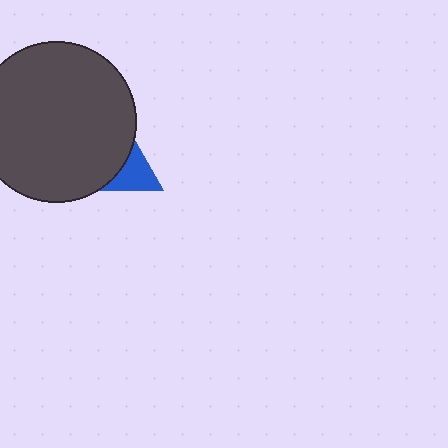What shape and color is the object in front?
The object in front is a dark gray circle.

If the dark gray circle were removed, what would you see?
You would see the complete blue triangle.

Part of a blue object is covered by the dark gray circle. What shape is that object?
It is a triangle.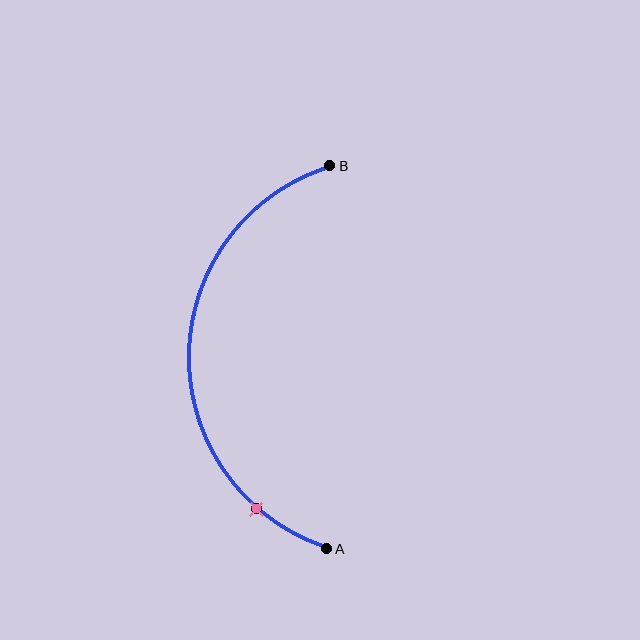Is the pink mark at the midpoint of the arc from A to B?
No. The pink mark lies on the arc but is closer to endpoint A. The arc midpoint would be at the point on the curve equidistant along the arc from both A and B.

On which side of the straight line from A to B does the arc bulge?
The arc bulges to the left of the straight line connecting A and B.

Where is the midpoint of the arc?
The arc midpoint is the point on the curve farthest from the straight line joining A and B. It sits to the left of that line.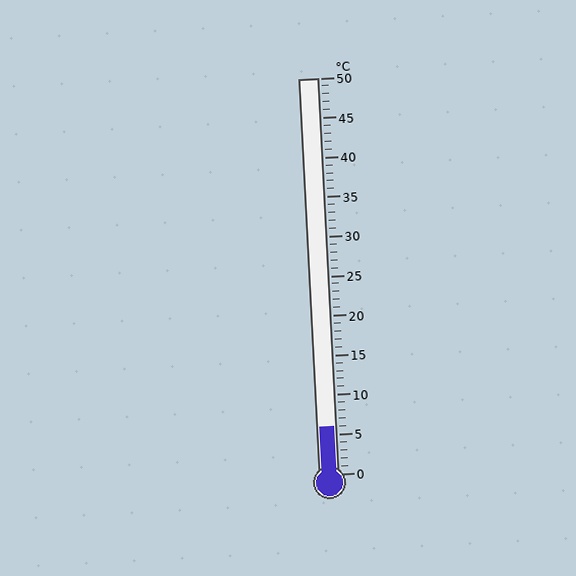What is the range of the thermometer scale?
The thermometer scale ranges from 0°C to 50°C.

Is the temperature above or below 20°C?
The temperature is below 20°C.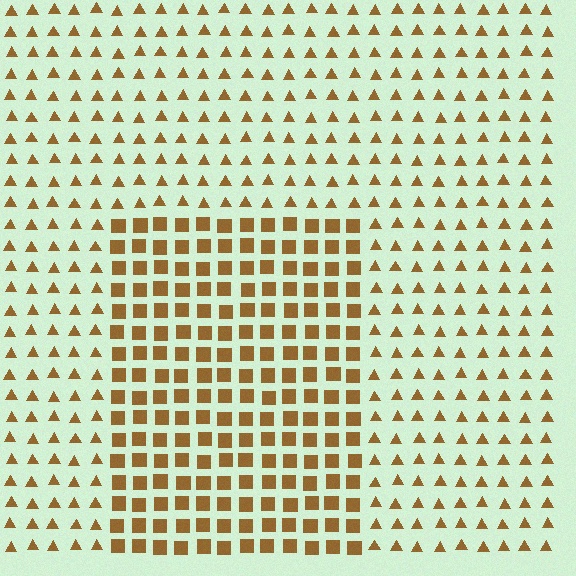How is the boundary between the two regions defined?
The boundary is defined by a change in element shape: squares inside vs. triangles outside. All elements share the same color and spacing.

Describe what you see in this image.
The image is filled with small brown elements arranged in a uniform grid. A rectangle-shaped region contains squares, while the surrounding area contains triangles. The boundary is defined purely by the change in element shape.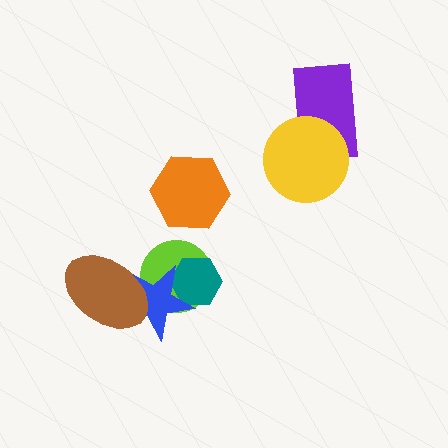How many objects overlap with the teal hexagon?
2 objects overlap with the teal hexagon.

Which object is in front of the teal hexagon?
The blue star is in front of the teal hexagon.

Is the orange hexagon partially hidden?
No, no other shape covers it.